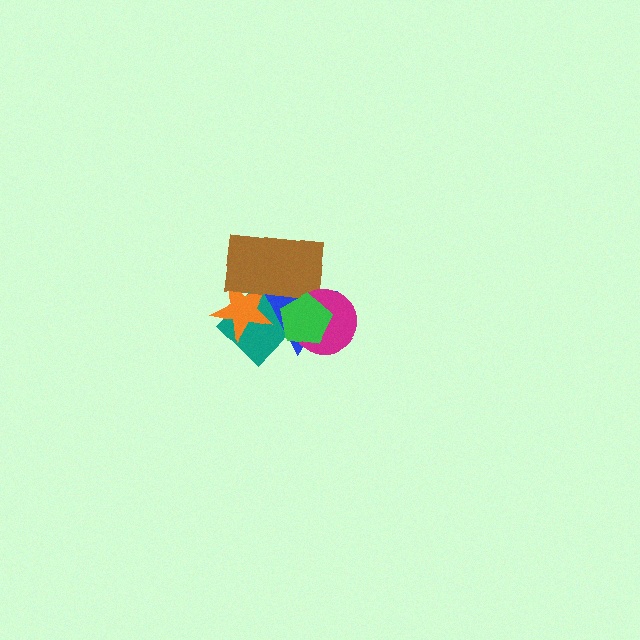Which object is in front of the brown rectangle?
The green pentagon is in front of the brown rectangle.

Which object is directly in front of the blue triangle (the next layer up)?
The orange star is directly in front of the blue triangle.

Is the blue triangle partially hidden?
Yes, it is partially covered by another shape.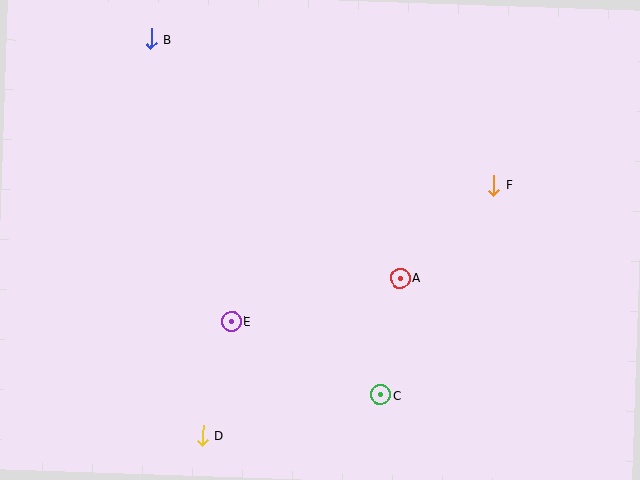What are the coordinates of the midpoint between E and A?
The midpoint between E and A is at (316, 300).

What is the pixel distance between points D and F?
The distance between D and F is 384 pixels.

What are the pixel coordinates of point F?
Point F is at (494, 185).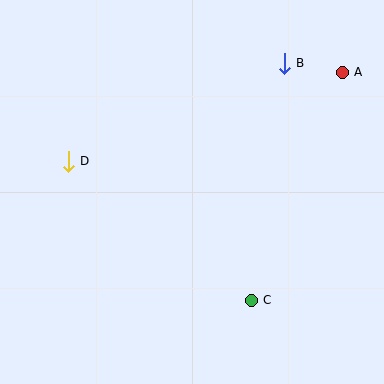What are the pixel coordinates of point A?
Point A is at (342, 72).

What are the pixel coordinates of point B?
Point B is at (284, 63).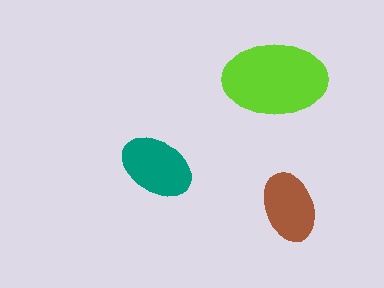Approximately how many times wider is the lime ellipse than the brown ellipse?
About 1.5 times wider.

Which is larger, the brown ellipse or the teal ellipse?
The teal one.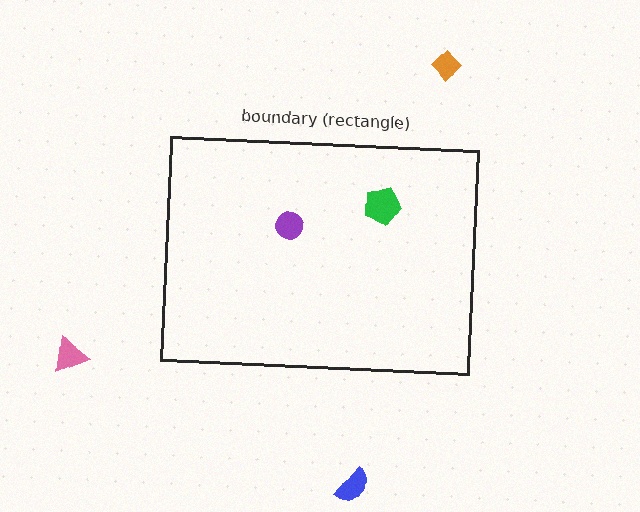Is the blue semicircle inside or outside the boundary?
Outside.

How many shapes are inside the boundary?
2 inside, 3 outside.